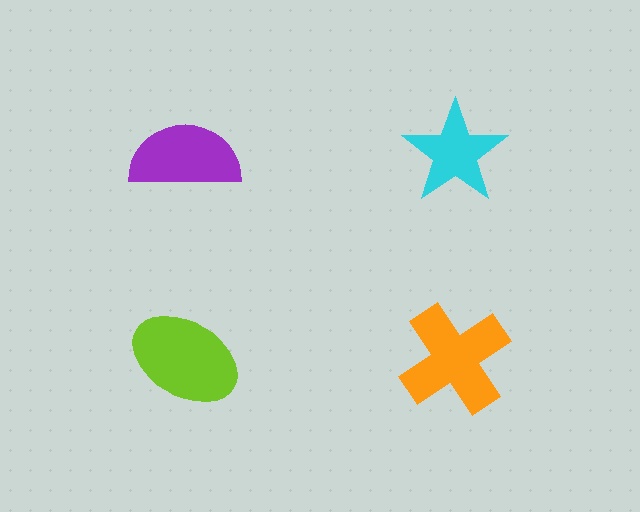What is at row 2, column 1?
A lime ellipse.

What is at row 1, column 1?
A purple semicircle.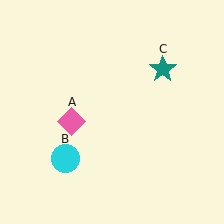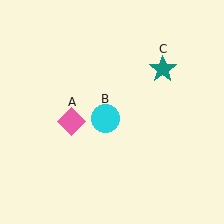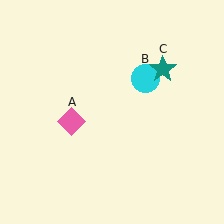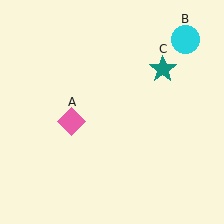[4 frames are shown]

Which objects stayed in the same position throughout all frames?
Pink diamond (object A) and teal star (object C) remained stationary.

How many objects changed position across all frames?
1 object changed position: cyan circle (object B).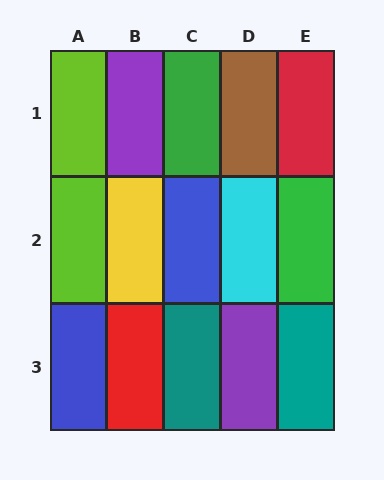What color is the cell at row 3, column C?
Teal.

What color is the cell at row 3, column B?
Red.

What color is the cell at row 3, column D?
Purple.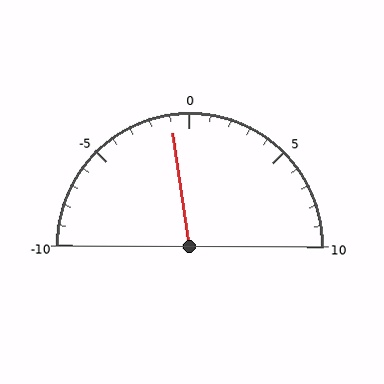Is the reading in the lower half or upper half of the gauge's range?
The reading is in the lower half of the range (-10 to 10).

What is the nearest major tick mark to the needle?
The nearest major tick mark is 0.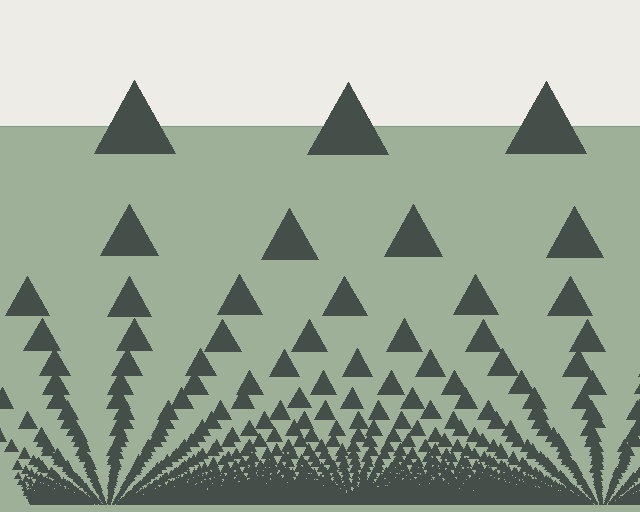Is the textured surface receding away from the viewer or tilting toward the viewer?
The surface appears to tilt toward the viewer. Texture elements get larger and sparser toward the top.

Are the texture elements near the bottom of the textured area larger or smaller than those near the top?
Smaller. The gradient is inverted — elements near the bottom are smaller and denser.